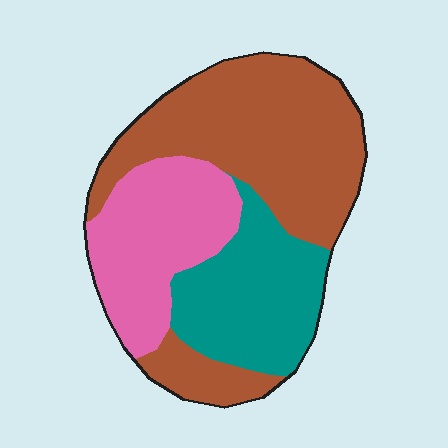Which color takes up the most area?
Brown, at roughly 50%.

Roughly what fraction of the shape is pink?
Pink covers roughly 25% of the shape.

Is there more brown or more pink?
Brown.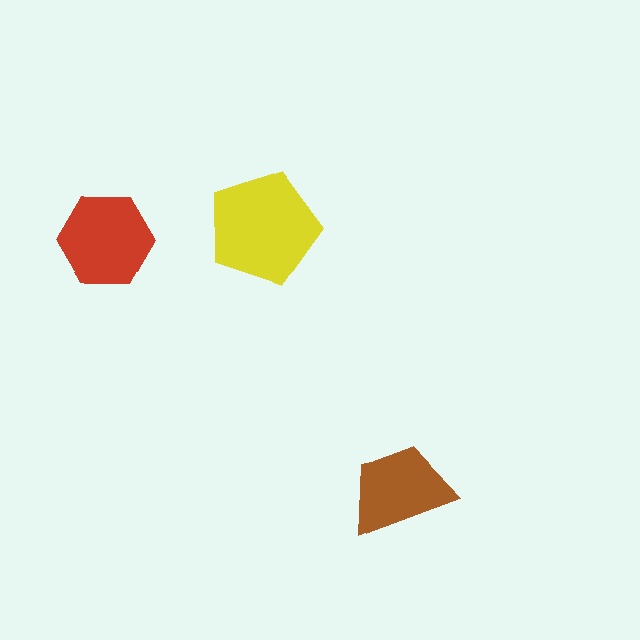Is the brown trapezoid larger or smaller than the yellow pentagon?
Smaller.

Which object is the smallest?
The brown trapezoid.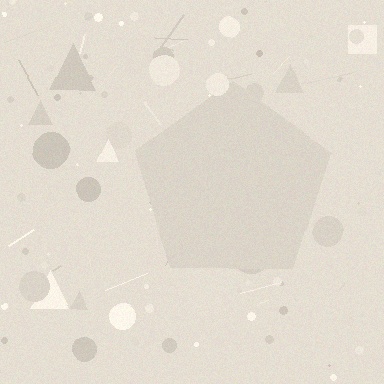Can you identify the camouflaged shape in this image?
The camouflaged shape is a pentagon.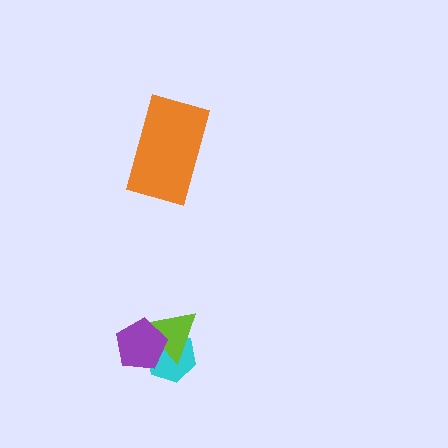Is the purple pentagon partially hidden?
No, no other shape covers it.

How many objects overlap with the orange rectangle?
0 objects overlap with the orange rectangle.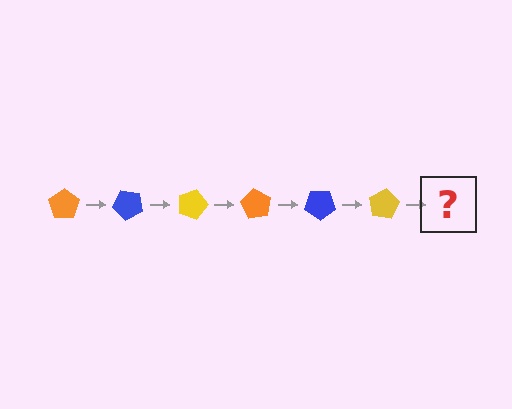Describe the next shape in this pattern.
It should be an orange pentagon, rotated 270 degrees from the start.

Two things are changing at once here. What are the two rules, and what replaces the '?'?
The two rules are that it rotates 45 degrees each step and the color cycles through orange, blue, and yellow. The '?' should be an orange pentagon, rotated 270 degrees from the start.